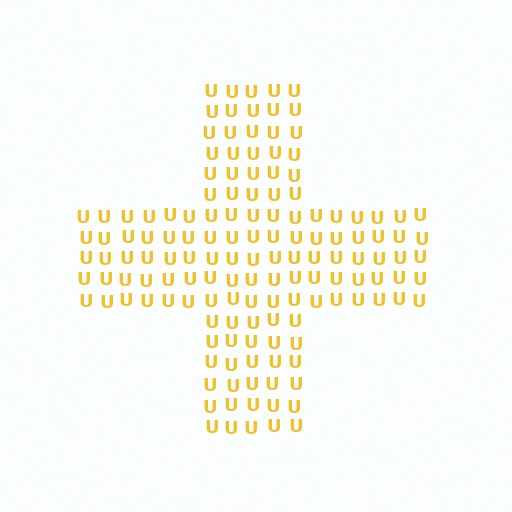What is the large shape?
The large shape is a cross.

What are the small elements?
The small elements are letter U's.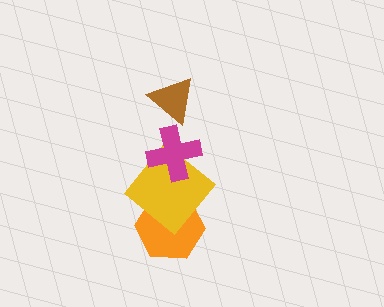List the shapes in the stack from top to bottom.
From top to bottom: the brown triangle, the magenta cross, the yellow diamond, the orange hexagon.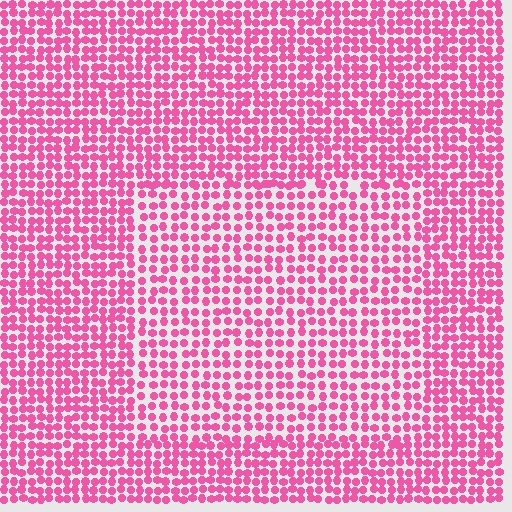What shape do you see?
I see a rectangle.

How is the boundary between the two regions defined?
The boundary is defined by a change in element density (approximately 1.4x ratio). All elements are the same color, size, and shape.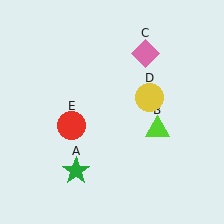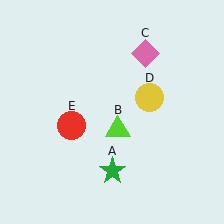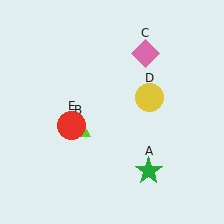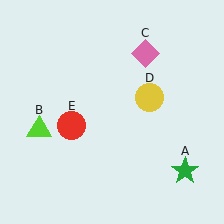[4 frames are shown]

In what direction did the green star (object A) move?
The green star (object A) moved right.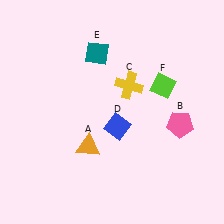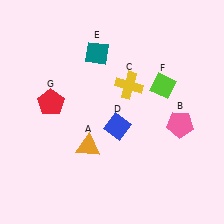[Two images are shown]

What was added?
A red pentagon (G) was added in Image 2.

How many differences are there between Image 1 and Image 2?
There is 1 difference between the two images.